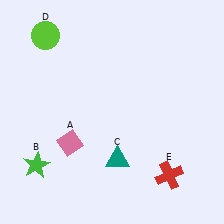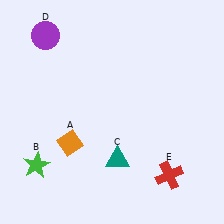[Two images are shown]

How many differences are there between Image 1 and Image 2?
There are 2 differences between the two images.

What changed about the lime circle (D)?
In Image 1, D is lime. In Image 2, it changed to purple.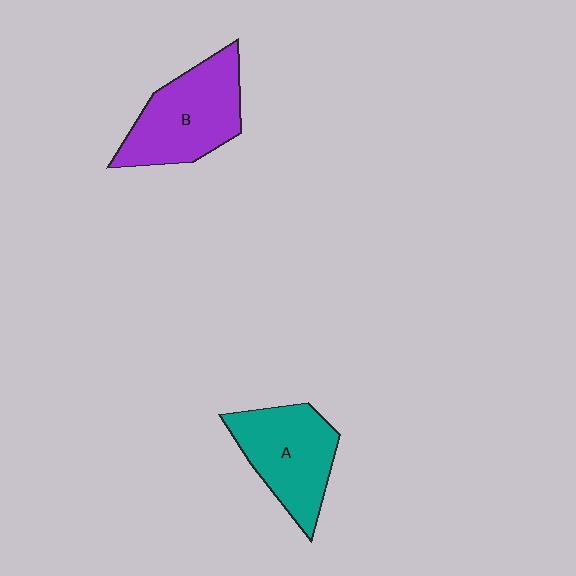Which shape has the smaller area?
Shape A (teal).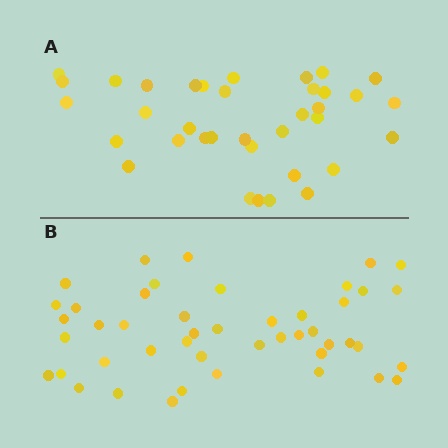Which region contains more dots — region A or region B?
Region B (the bottom region) has more dots.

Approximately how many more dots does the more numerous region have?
Region B has roughly 10 or so more dots than region A.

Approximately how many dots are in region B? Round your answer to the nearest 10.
About 50 dots. (The exact count is 46, which rounds to 50.)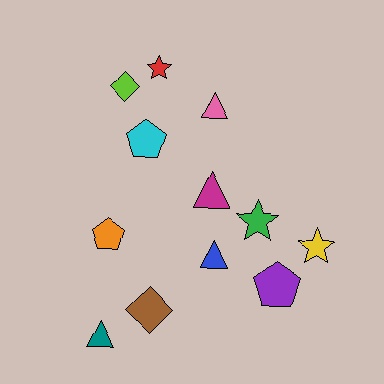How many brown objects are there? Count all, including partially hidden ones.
There is 1 brown object.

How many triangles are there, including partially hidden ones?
There are 4 triangles.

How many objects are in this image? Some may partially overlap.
There are 12 objects.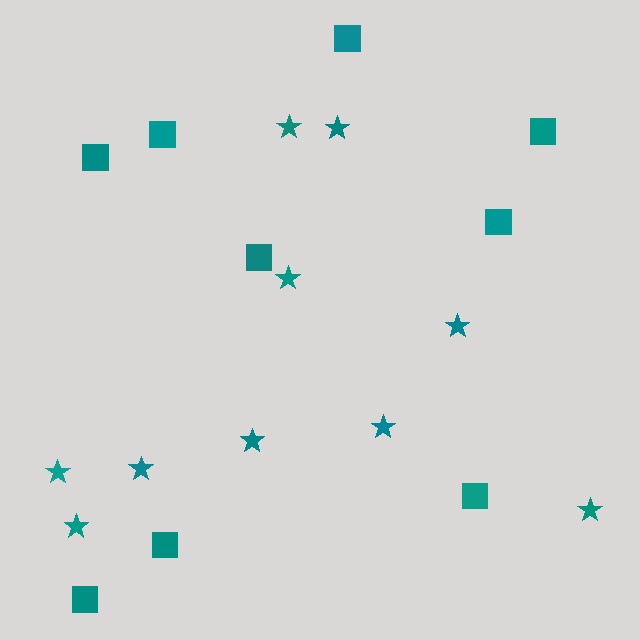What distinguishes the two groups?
There are 2 groups: one group of stars (10) and one group of squares (9).